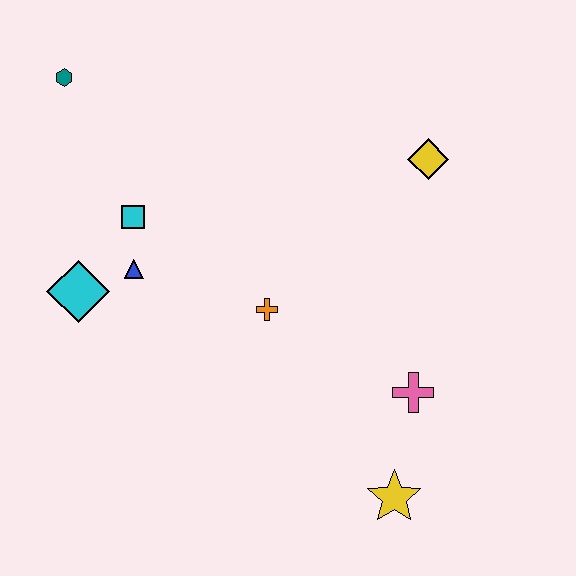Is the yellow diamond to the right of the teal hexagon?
Yes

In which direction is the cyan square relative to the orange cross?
The cyan square is to the left of the orange cross.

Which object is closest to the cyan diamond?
The blue triangle is closest to the cyan diamond.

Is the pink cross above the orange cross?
No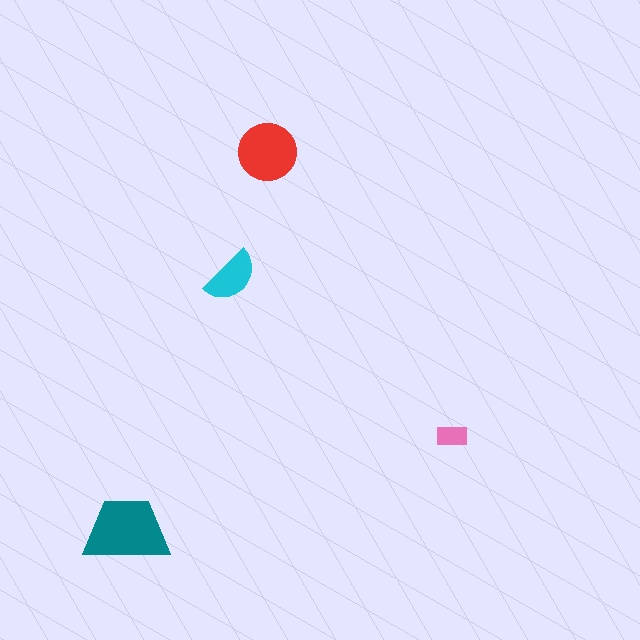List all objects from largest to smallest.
The teal trapezoid, the red circle, the cyan semicircle, the pink rectangle.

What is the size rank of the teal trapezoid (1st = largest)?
1st.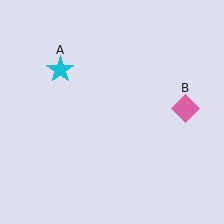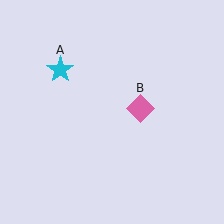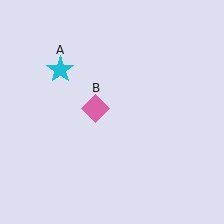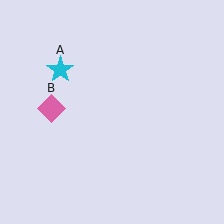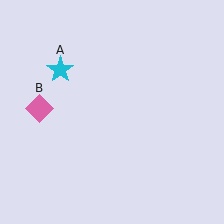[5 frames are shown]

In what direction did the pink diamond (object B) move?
The pink diamond (object B) moved left.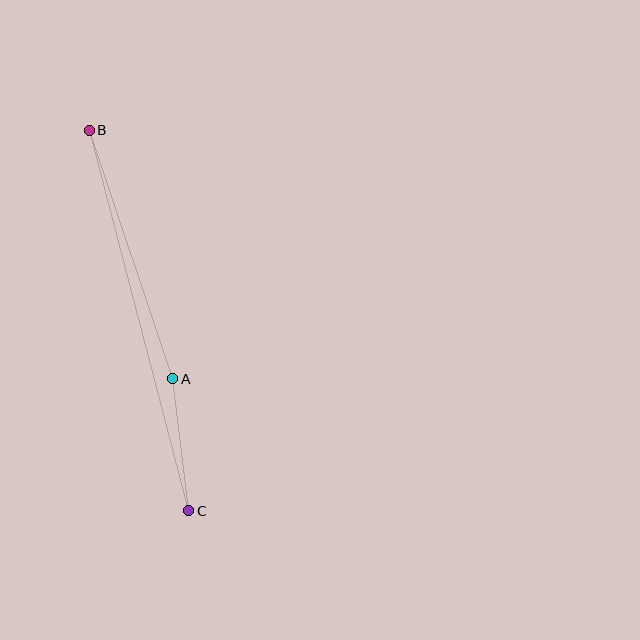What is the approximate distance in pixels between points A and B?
The distance between A and B is approximately 262 pixels.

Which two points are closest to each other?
Points A and C are closest to each other.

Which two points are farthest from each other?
Points B and C are farthest from each other.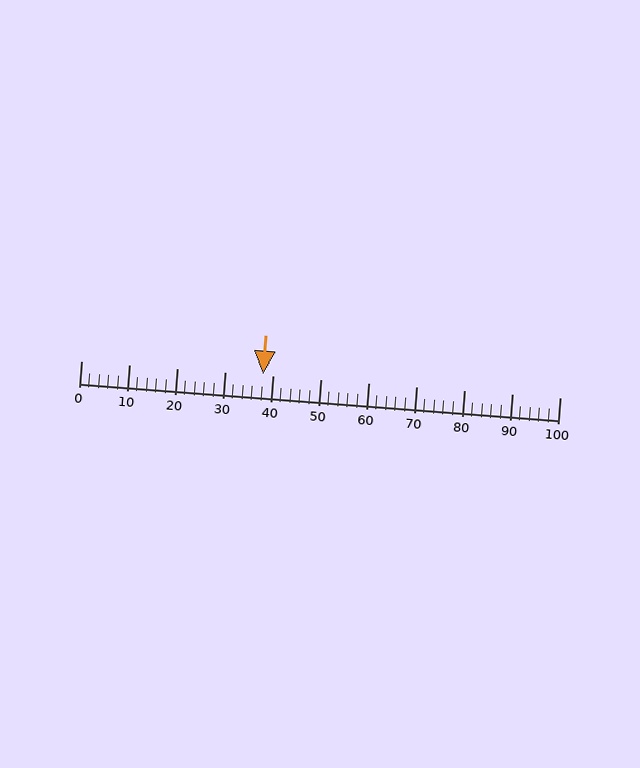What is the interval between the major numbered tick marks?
The major tick marks are spaced 10 units apart.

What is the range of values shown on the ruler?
The ruler shows values from 0 to 100.